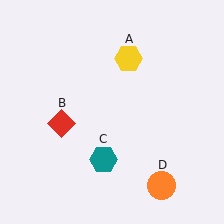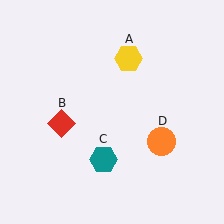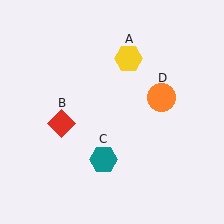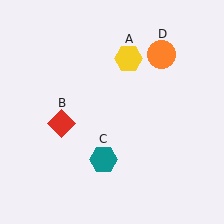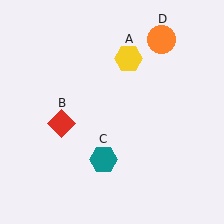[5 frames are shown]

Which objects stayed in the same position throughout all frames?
Yellow hexagon (object A) and red diamond (object B) and teal hexagon (object C) remained stationary.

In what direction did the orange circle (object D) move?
The orange circle (object D) moved up.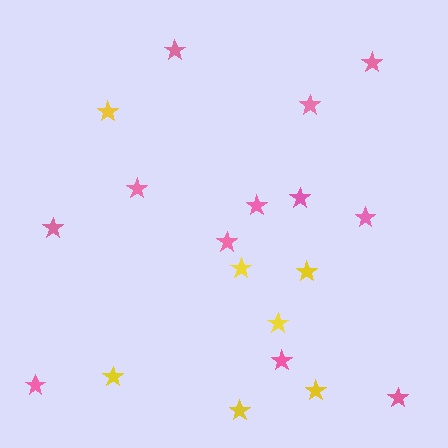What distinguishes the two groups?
There are 2 groups: one group of yellow stars (7) and one group of pink stars (12).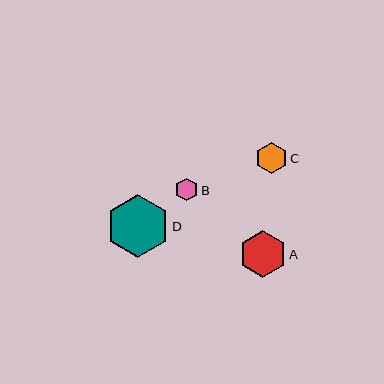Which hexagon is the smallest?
Hexagon B is the smallest with a size of approximately 23 pixels.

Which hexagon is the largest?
Hexagon D is the largest with a size of approximately 62 pixels.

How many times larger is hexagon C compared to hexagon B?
Hexagon C is approximately 1.4 times the size of hexagon B.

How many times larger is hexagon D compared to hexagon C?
Hexagon D is approximately 2.0 times the size of hexagon C.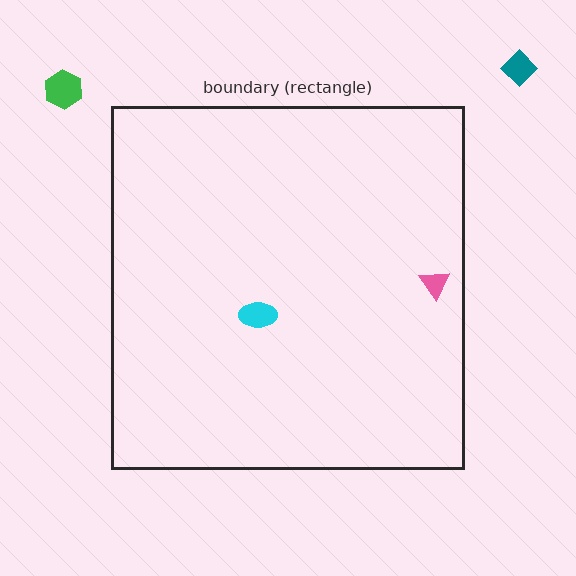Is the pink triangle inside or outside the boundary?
Inside.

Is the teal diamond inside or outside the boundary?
Outside.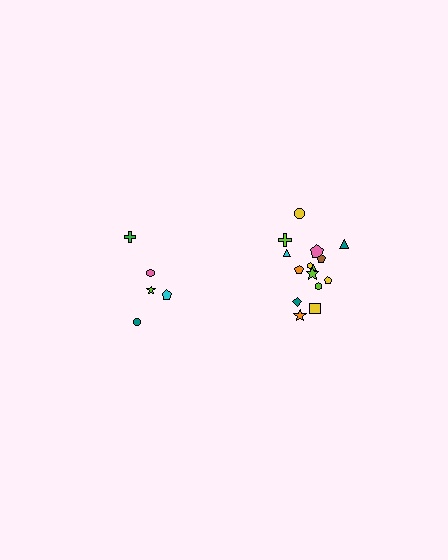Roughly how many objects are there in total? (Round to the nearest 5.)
Roughly 20 objects in total.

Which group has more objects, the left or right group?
The right group.